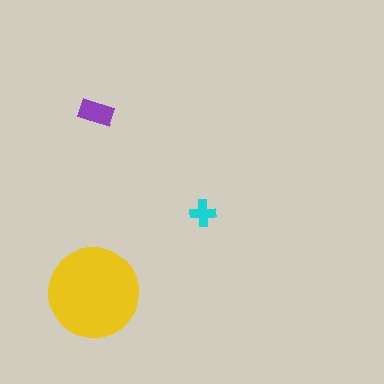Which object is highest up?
The purple rectangle is topmost.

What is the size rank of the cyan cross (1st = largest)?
3rd.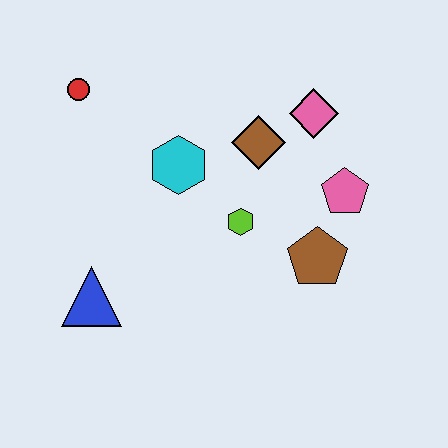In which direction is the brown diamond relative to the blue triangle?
The brown diamond is to the right of the blue triangle.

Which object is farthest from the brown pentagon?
The red circle is farthest from the brown pentagon.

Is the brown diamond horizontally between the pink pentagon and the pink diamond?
No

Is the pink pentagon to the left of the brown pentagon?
No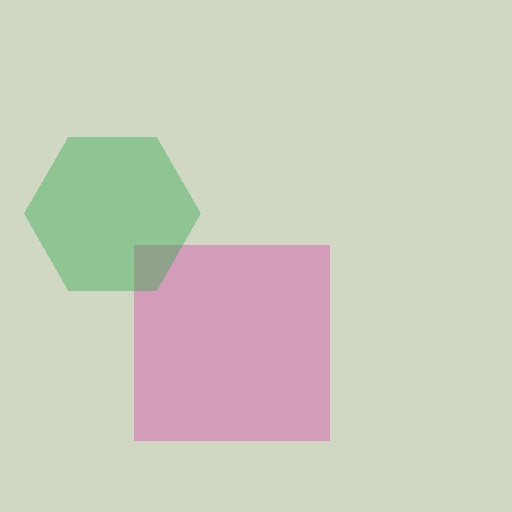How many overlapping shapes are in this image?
There are 2 overlapping shapes in the image.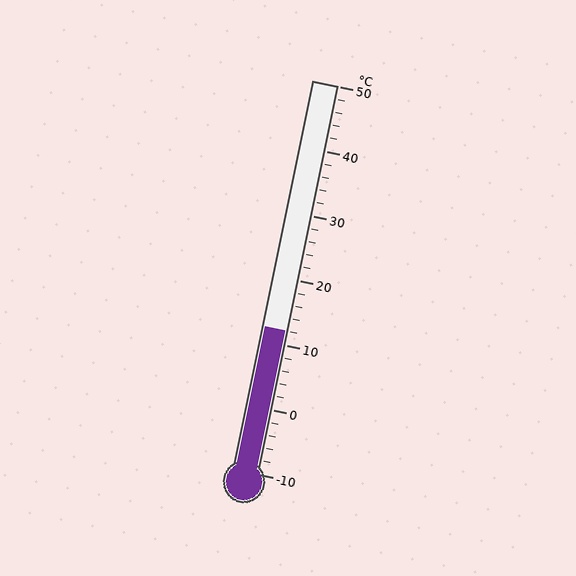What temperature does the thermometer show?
The thermometer shows approximately 12°C.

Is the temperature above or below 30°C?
The temperature is below 30°C.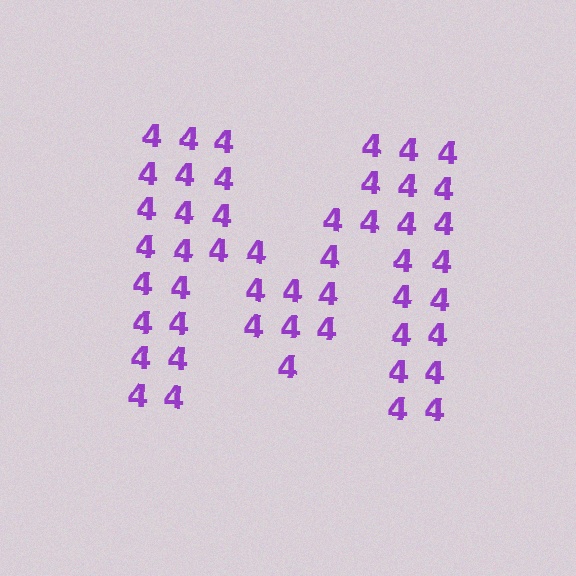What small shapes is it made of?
It is made of small digit 4's.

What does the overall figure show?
The overall figure shows the letter M.